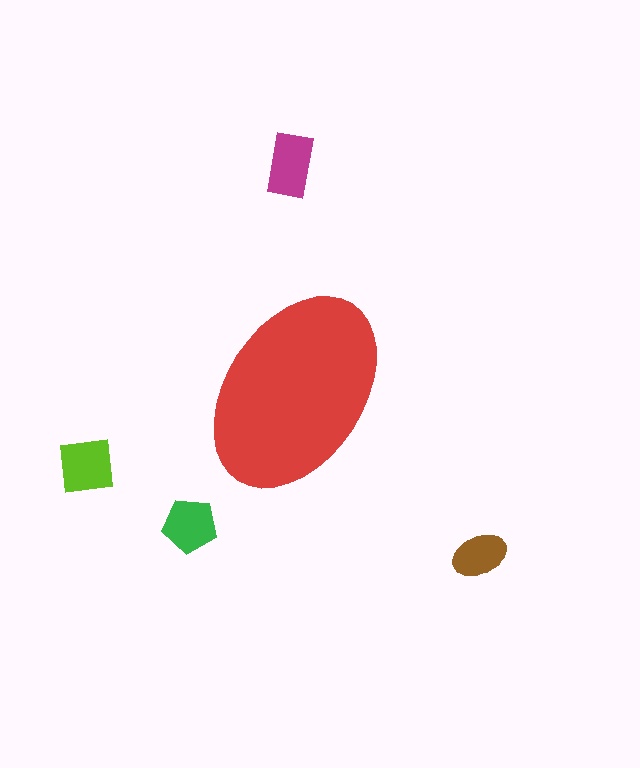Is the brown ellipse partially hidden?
No, the brown ellipse is fully visible.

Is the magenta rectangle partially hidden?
No, the magenta rectangle is fully visible.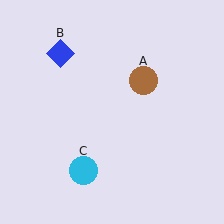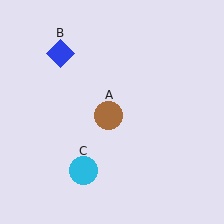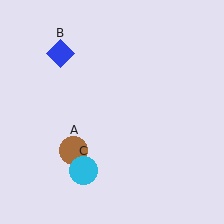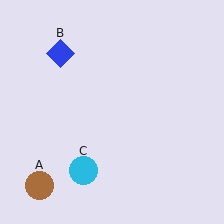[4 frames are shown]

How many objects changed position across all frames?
1 object changed position: brown circle (object A).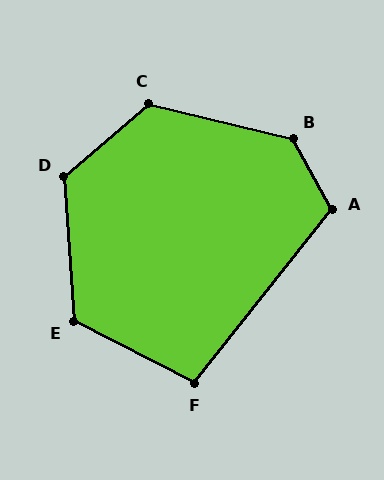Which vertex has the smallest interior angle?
F, at approximately 101 degrees.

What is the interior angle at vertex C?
Approximately 126 degrees (obtuse).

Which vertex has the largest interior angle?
B, at approximately 132 degrees.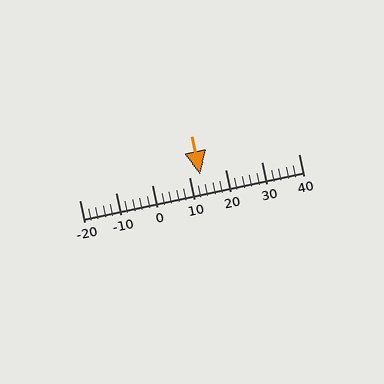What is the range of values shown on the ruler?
The ruler shows values from -20 to 40.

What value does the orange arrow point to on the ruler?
The orange arrow points to approximately 13.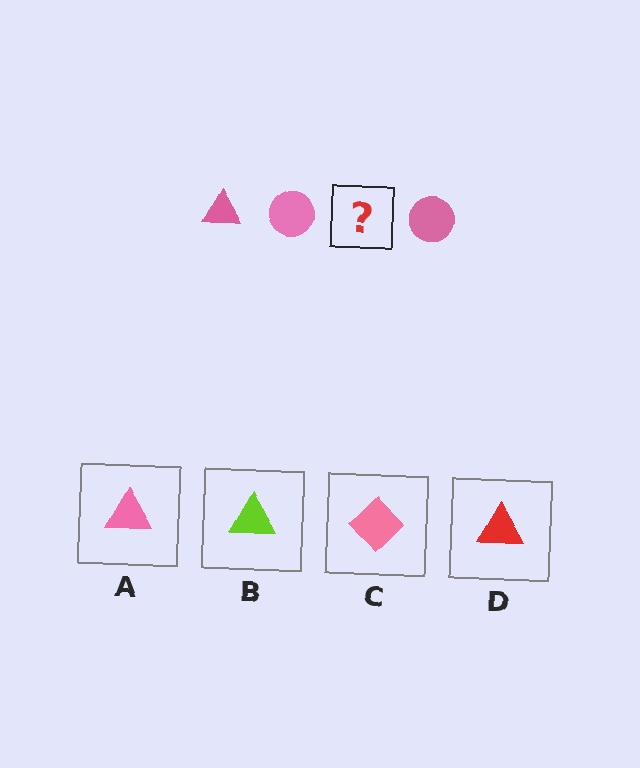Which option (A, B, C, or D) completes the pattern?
A.